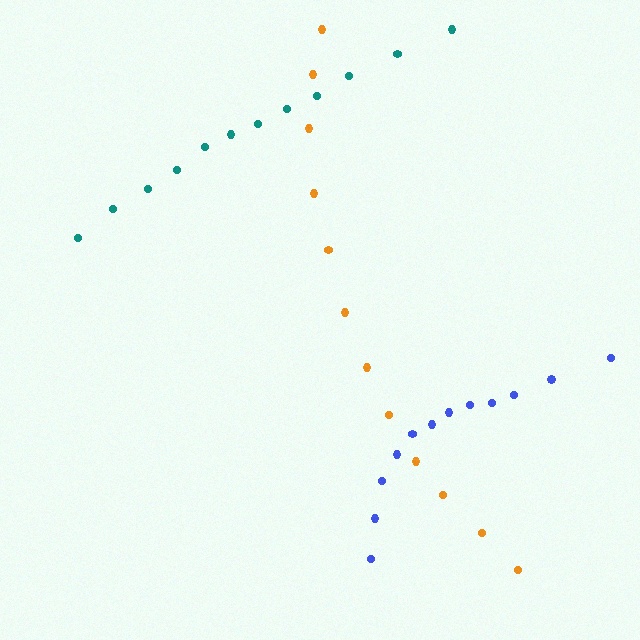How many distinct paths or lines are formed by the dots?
There are 3 distinct paths.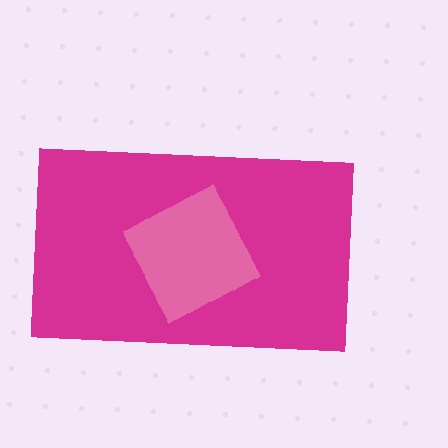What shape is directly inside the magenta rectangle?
The pink square.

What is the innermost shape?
The pink square.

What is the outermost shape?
The magenta rectangle.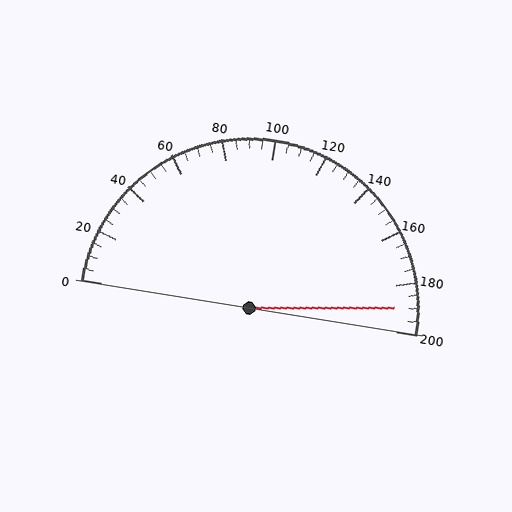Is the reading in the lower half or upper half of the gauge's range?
The reading is in the upper half of the range (0 to 200).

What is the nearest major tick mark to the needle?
The nearest major tick mark is 200.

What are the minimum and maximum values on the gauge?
The gauge ranges from 0 to 200.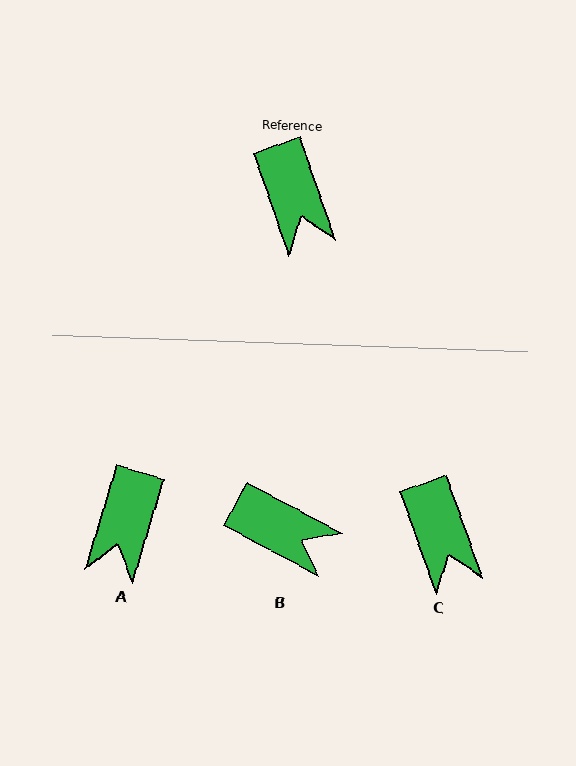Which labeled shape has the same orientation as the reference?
C.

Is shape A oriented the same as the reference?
No, it is off by about 36 degrees.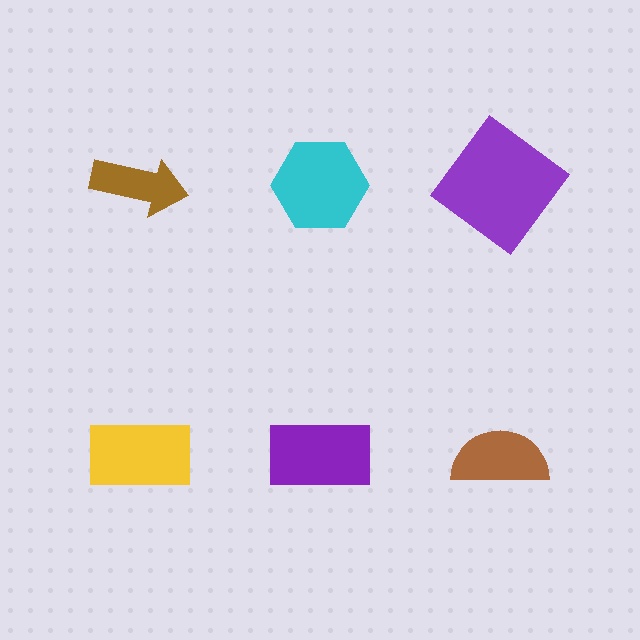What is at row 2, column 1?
A yellow rectangle.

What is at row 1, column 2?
A cyan hexagon.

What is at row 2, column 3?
A brown semicircle.